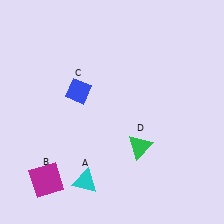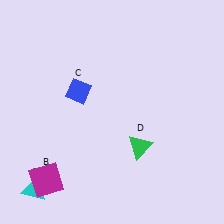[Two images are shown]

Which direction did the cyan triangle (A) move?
The cyan triangle (A) moved left.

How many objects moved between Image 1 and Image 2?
1 object moved between the two images.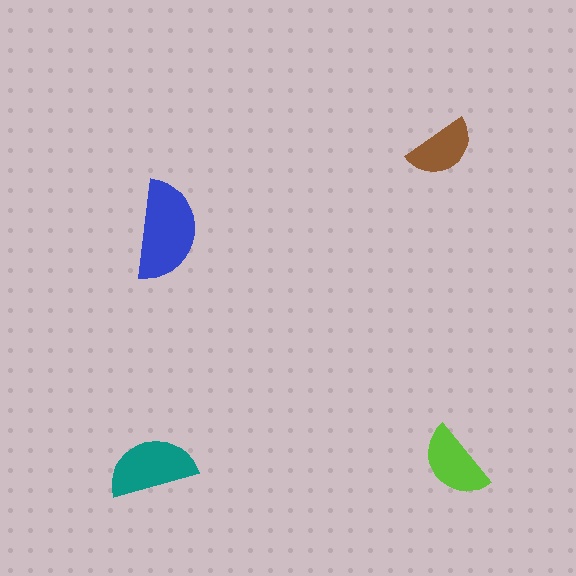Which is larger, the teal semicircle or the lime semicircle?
The teal one.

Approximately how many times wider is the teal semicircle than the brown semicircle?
About 1.5 times wider.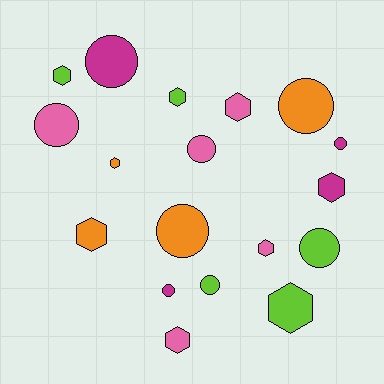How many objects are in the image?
There are 18 objects.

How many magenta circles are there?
There are 3 magenta circles.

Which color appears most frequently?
Lime, with 5 objects.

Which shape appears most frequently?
Hexagon, with 9 objects.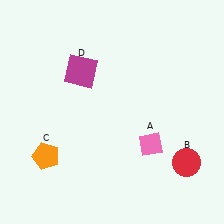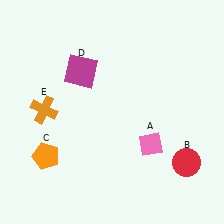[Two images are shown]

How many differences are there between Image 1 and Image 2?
There is 1 difference between the two images.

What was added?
An orange cross (E) was added in Image 2.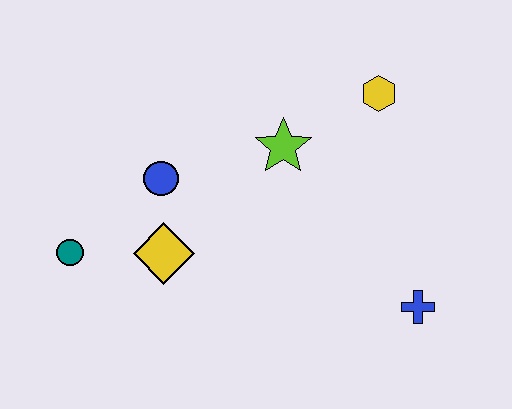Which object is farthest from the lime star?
The teal circle is farthest from the lime star.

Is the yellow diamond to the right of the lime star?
No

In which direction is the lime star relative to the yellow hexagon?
The lime star is to the left of the yellow hexagon.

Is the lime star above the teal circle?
Yes